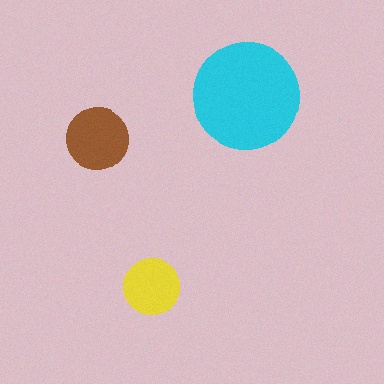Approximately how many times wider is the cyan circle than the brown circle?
About 1.5 times wider.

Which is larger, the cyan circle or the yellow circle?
The cyan one.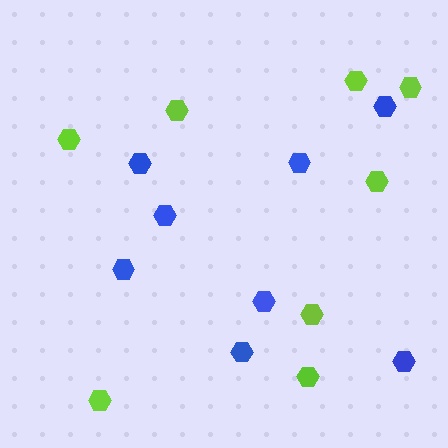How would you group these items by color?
There are 2 groups: one group of lime hexagons (8) and one group of blue hexagons (8).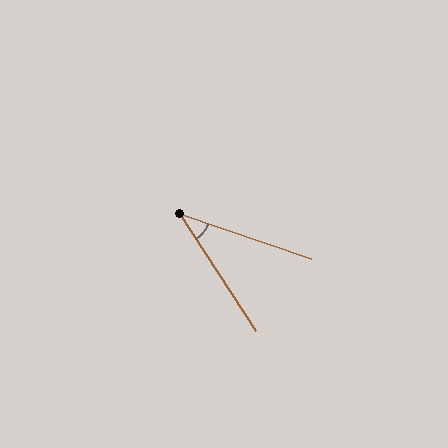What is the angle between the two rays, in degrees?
Approximately 38 degrees.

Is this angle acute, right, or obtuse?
It is acute.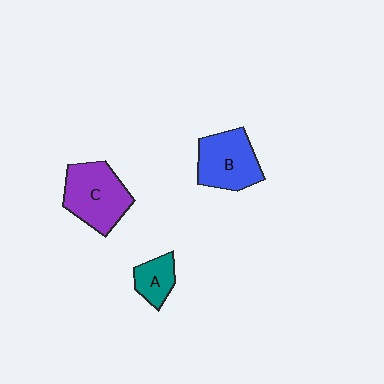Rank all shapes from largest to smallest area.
From largest to smallest: C (purple), B (blue), A (teal).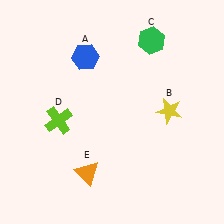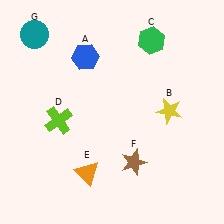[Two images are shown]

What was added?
A brown star (F), a teal circle (G) were added in Image 2.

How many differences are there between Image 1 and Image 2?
There are 2 differences between the two images.